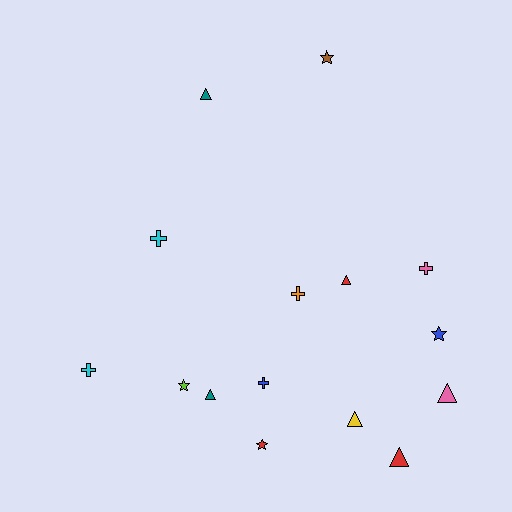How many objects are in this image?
There are 15 objects.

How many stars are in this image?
There are 4 stars.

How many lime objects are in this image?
There is 1 lime object.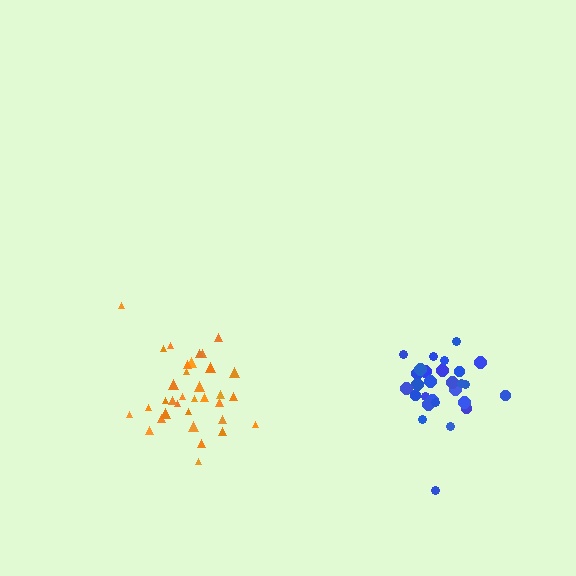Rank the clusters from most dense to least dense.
blue, orange.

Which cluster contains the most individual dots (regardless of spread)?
Orange (34).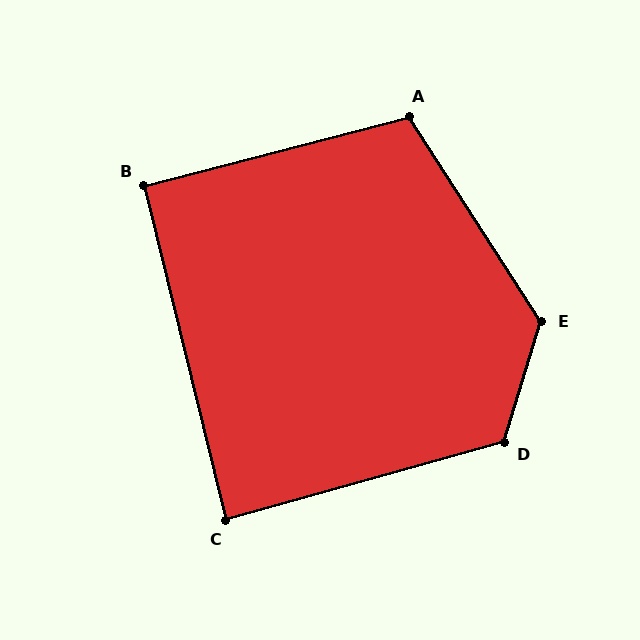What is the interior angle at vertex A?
Approximately 108 degrees (obtuse).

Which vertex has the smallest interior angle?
C, at approximately 88 degrees.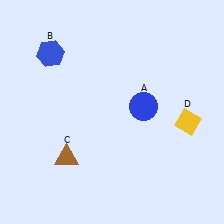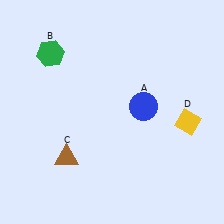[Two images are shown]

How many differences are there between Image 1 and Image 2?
There is 1 difference between the two images.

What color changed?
The hexagon (B) changed from blue in Image 1 to green in Image 2.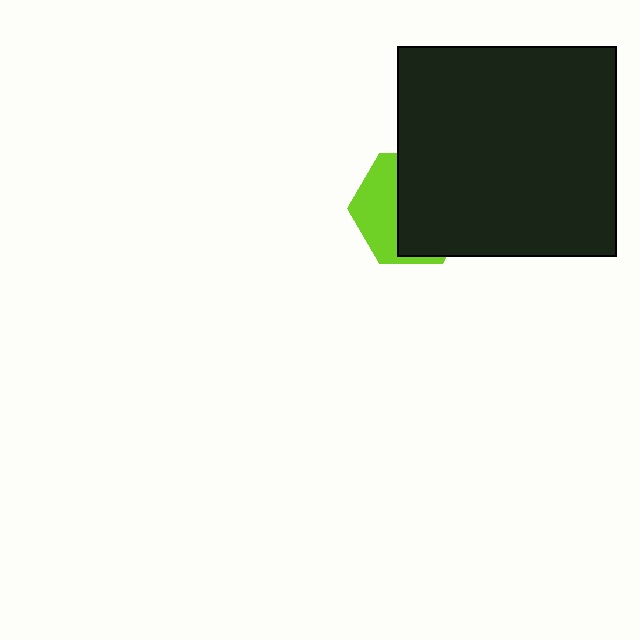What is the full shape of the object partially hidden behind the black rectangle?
The partially hidden object is a lime hexagon.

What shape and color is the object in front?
The object in front is a black rectangle.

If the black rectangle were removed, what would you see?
You would see the complete lime hexagon.